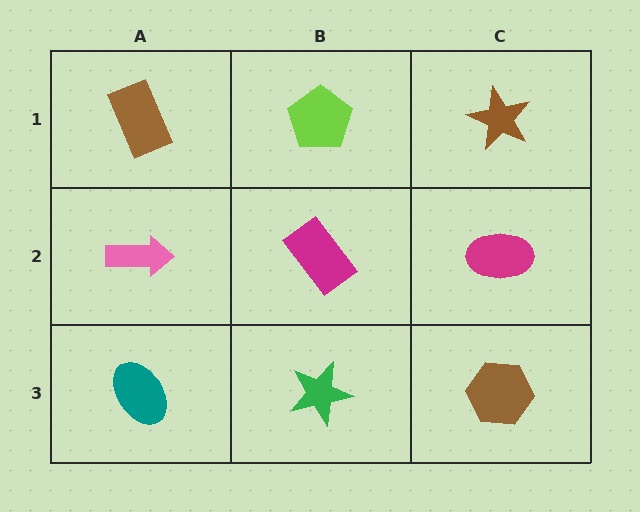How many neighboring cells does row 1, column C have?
2.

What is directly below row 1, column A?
A pink arrow.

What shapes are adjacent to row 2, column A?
A brown rectangle (row 1, column A), a teal ellipse (row 3, column A), a magenta rectangle (row 2, column B).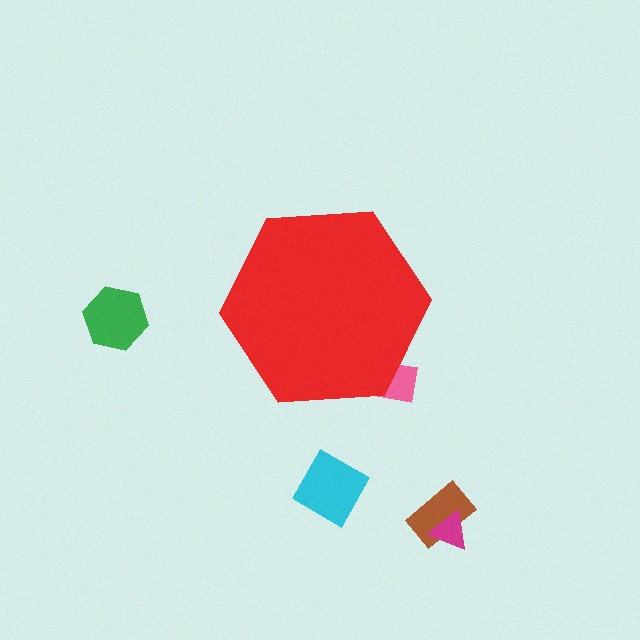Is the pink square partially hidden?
Yes, the pink square is partially hidden behind the red hexagon.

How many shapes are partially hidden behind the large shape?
1 shape is partially hidden.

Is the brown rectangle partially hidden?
No, the brown rectangle is fully visible.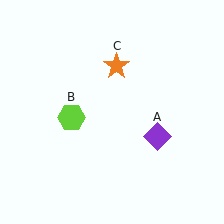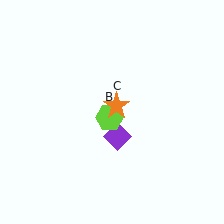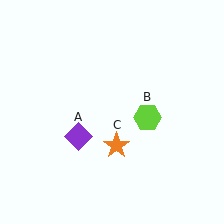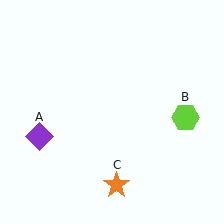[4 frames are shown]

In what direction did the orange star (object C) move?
The orange star (object C) moved down.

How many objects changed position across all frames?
3 objects changed position: purple diamond (object A), lime hexagon (object B), orange star (object C).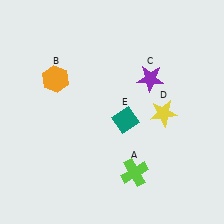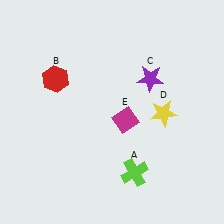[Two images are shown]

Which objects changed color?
B changed from orange to red. E changed from teal to magenta.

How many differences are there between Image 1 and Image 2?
There are 2 differences between the two images.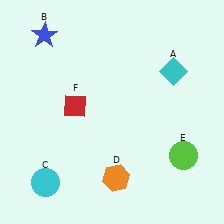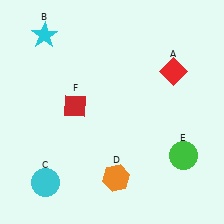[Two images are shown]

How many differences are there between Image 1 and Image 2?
There are 3 differences between the two images.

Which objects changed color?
A changed from cyan to red. B changed from blue to cyan. E changed from lime to green.